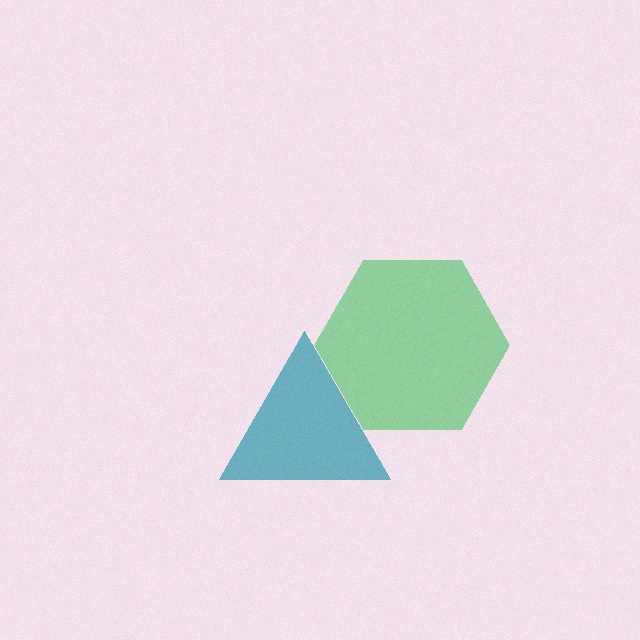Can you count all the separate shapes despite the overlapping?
Yes, there are 2 separate shapes.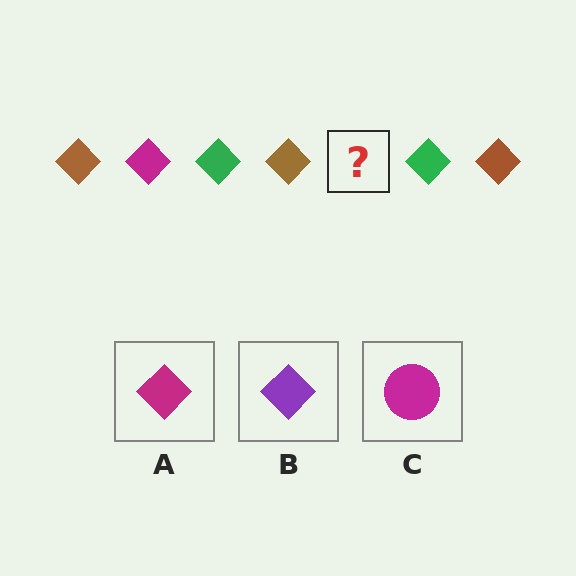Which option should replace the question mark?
Option A.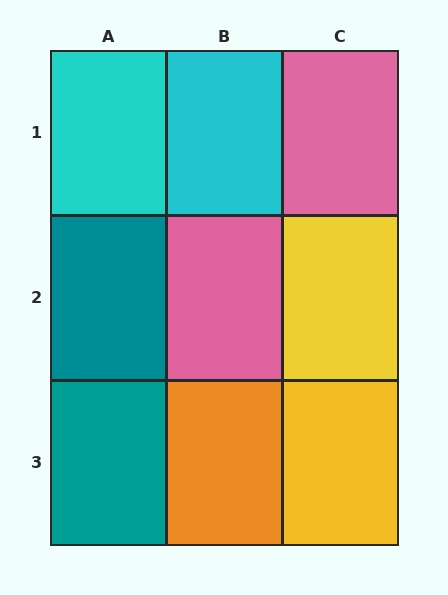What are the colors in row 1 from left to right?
Cyan, cyan, pink.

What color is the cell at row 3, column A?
Teal.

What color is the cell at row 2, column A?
Teal.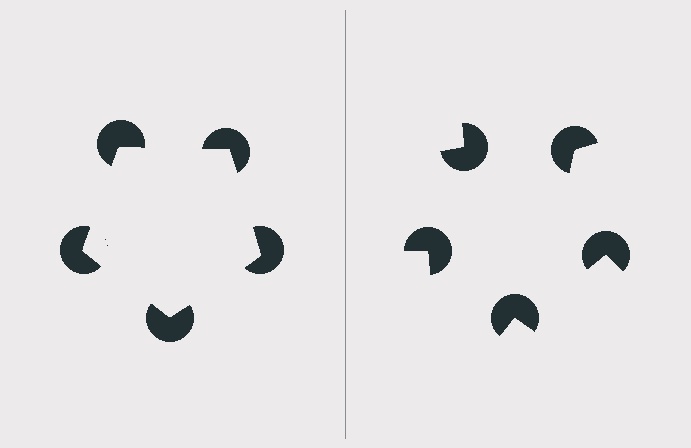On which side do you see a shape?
An illusory pentagon appears on the left side. On the right side the wedge cuts are rotated, so no coherent shape forms.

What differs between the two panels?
The pac-man discs are positioned identically on both sides; only the wedge orientations differ. On the left they align to a pentagon; on the right they are misaligned.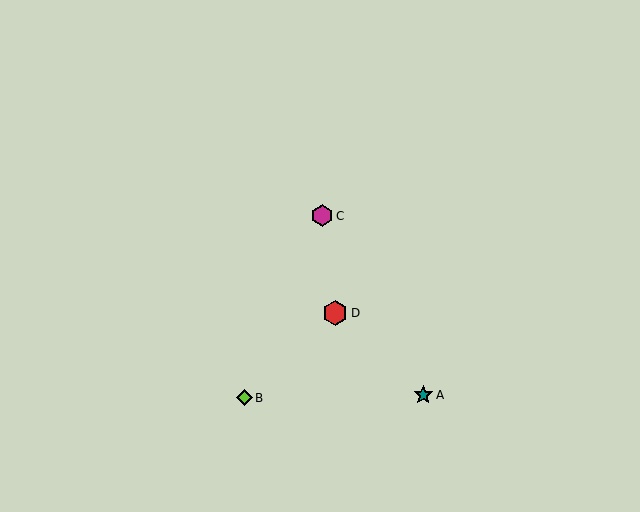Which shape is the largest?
The red hexagon (labeled D) is the largest.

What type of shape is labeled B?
Shape B is a lime diamond.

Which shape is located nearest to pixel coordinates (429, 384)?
The teal star (labeled A) at (423, 395) is nearest to that location.